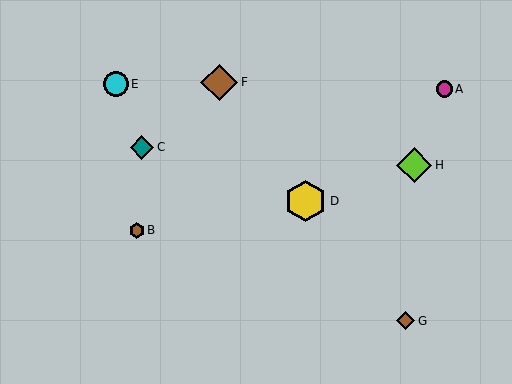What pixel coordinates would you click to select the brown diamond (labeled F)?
Click at (219, 82) to select the brown diamond F.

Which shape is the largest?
The yellow hexagon (labeled D) is the largest.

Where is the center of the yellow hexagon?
The center of the yellow hexagon is at (306, 201).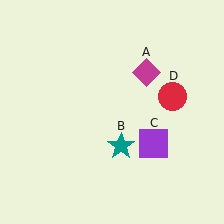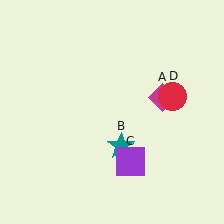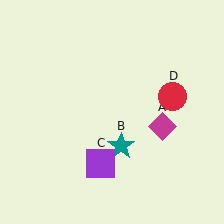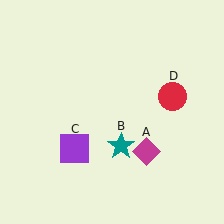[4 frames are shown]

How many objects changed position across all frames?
2 objects changed position: magenta diamond (object A), purple square (object C).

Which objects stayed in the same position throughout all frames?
Teal star (object B) and red circle (object D) remained stationary.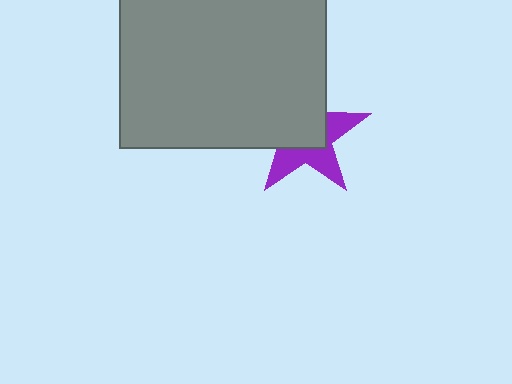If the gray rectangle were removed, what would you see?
You would see the complete purple star.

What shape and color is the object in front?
The object in front is a gray rectangle.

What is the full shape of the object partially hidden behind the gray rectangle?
The partially hidden object is a purple star.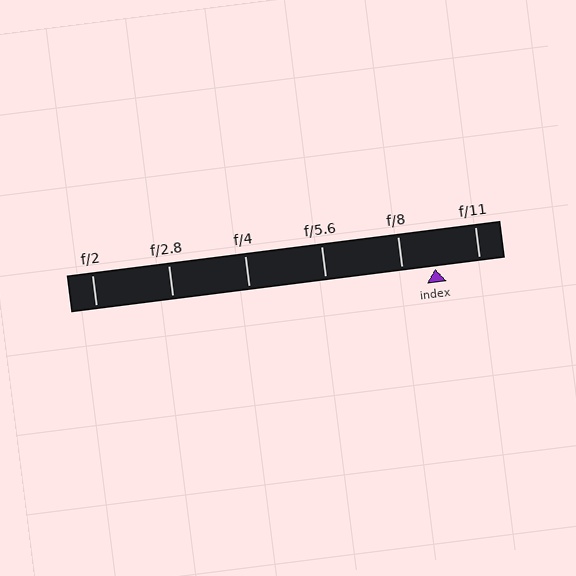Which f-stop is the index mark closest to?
The index mark is closest to f/8.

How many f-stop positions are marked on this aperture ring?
There are 6 f-stop positions marked.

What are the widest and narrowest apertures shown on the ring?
The widest aperture shown is f/2 and the narrowest is f/11.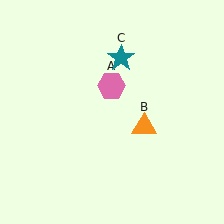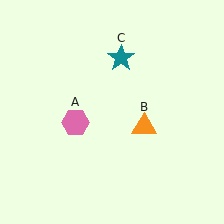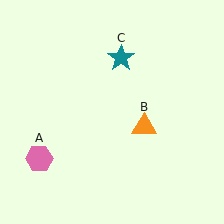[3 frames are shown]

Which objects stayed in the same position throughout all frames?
Orange triangle (object B) and teal star (object C) remained stationary.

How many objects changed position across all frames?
1 object changed position: pink hexagon (object A).